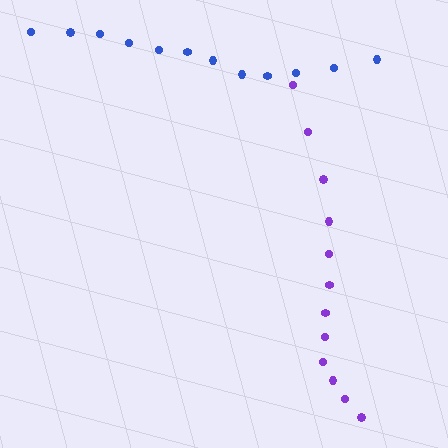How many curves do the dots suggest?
There are 2 distinct paths.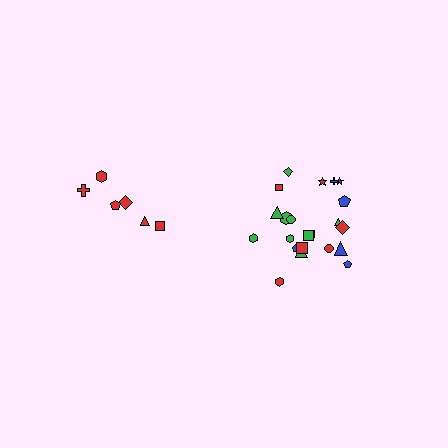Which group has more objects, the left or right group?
The right group.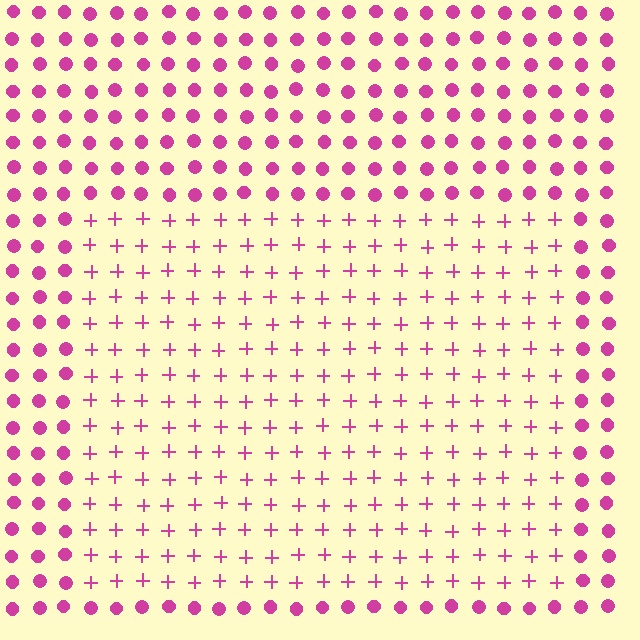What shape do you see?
I see a rectangle.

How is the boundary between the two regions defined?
The boundary is defined by a change in element shape: plus signs inside vs. circles outside. All elements share the same color and spacing.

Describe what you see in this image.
The image is filled with small magenta elements arranged in a uniform grid. A rectangle-shaped region contains plus signs, while the surrounding area contains circles. The boundary is defined purely by the change in element shape.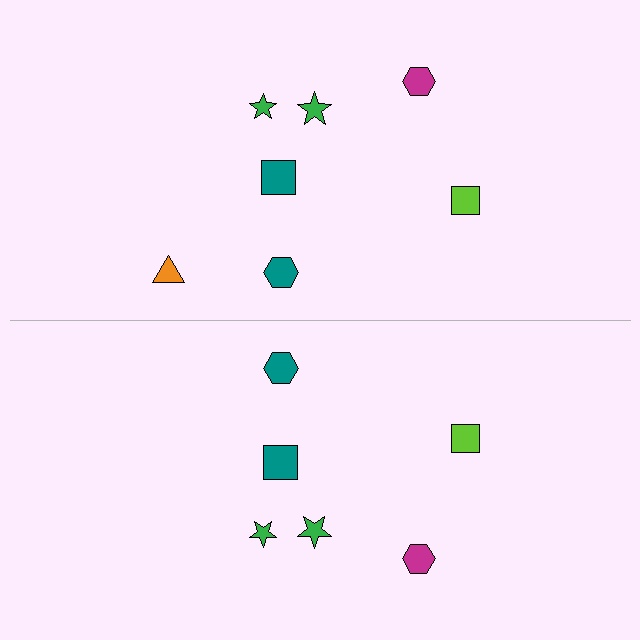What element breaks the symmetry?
A orange triangle is missing from the bottom side.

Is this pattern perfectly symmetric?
No, the pattern is not perfectly symmetric. A orange triangle is missing from the bottom side.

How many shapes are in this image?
There are 13 shapes in this image.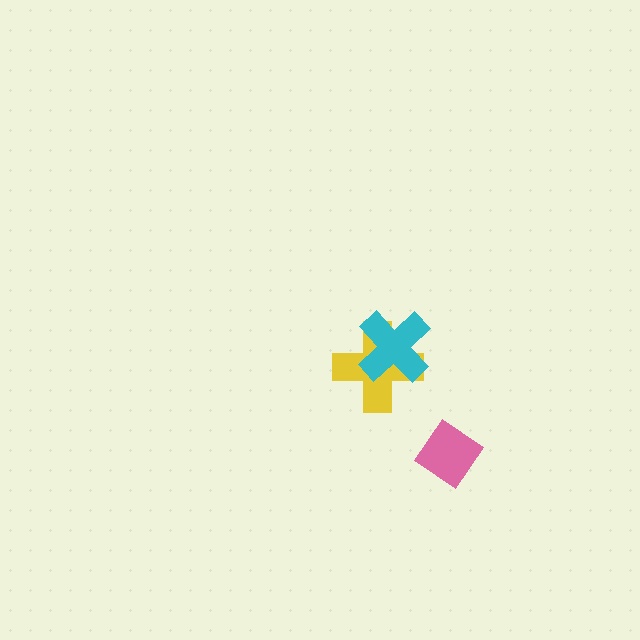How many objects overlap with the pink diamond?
0 objects overlap with the pink diamond.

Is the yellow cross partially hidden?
Yes, it is partially covered by another shape.